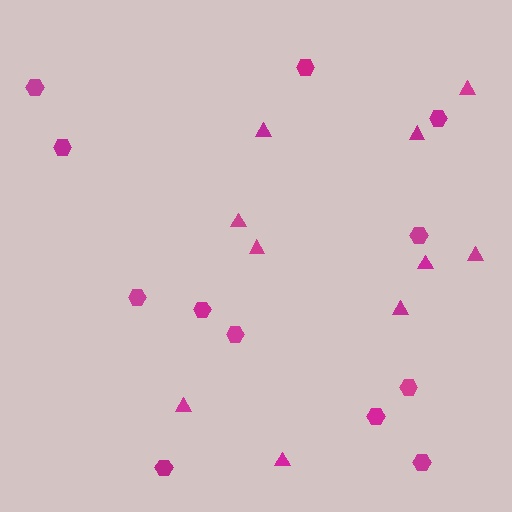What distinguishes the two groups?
There are 2 groups: one group of triangles (10) and one group of hexagons (12).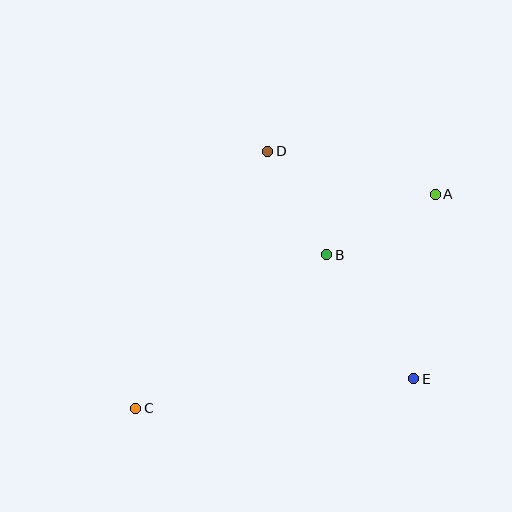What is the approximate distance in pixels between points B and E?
The distance between B and E is approximately 151 pixels.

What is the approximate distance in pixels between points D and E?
The distance between D and E is approximately 270 pixels.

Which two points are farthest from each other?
Points A and C are farthest from each other.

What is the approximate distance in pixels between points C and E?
The distance between C and E is approximately 279 pixels.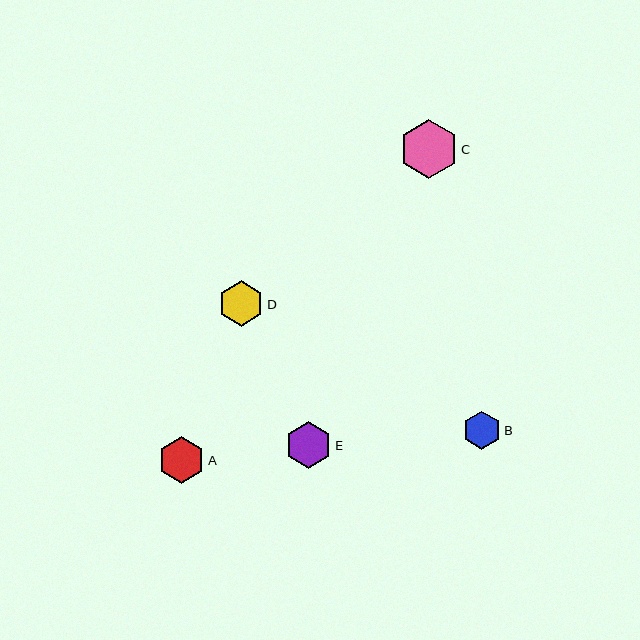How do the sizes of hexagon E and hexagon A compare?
Hexagon E and hexagon A are approximately the same size.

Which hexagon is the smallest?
Hexagon B is the smallest with a size of approximately 38 pixels.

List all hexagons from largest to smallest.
From largest to smallest: C, E, A, D, B.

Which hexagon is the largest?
Hexagon C is the largest with a size of approximately 59 pixels.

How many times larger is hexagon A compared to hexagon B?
Hexagon A is approximately 1.2 times the size of hexagon B.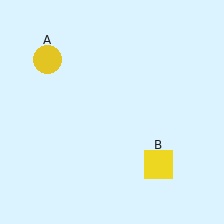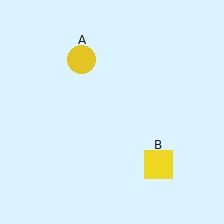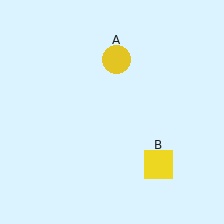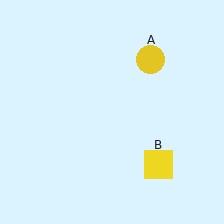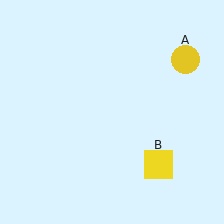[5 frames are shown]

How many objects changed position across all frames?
1 object changed position: yellow circle (object A).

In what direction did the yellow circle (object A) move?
The yellow circle (object A) moved right.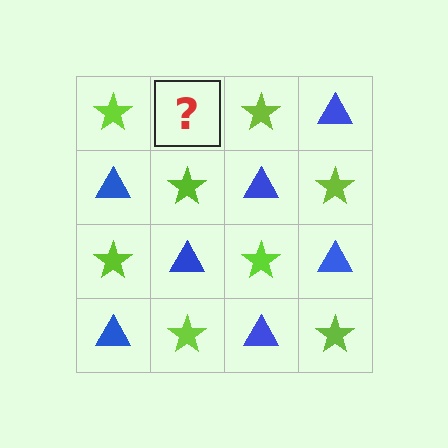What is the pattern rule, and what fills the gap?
The rule is that it alternates lime star and blue triangle in a checkerboard pattern. The gap should be filled with a blue triangle.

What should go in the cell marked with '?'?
The missing cell should contain a blue triangle.